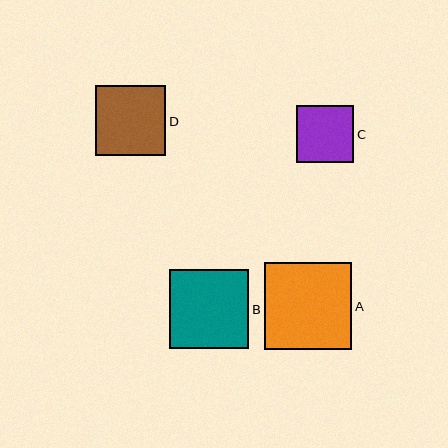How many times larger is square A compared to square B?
Square A is approximately 1.1 times the size of square B.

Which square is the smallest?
Square C is the smallest with a size of approximately 57 pixels.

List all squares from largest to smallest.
From largest to smallest: A, B, D, C.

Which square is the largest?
Square A is the largest with a size of approximately 88 pixels.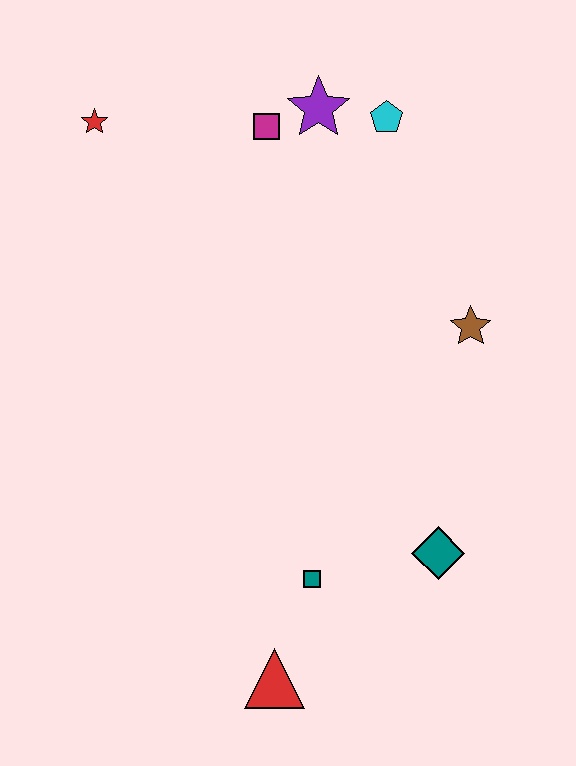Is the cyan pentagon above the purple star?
No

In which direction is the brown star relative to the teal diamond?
The brown star is above the teal diamond.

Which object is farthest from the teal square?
The red star is farthest from the teal square.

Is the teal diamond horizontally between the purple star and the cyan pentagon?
No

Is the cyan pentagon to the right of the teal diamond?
No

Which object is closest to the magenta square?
The purple star is closest to the magenta square.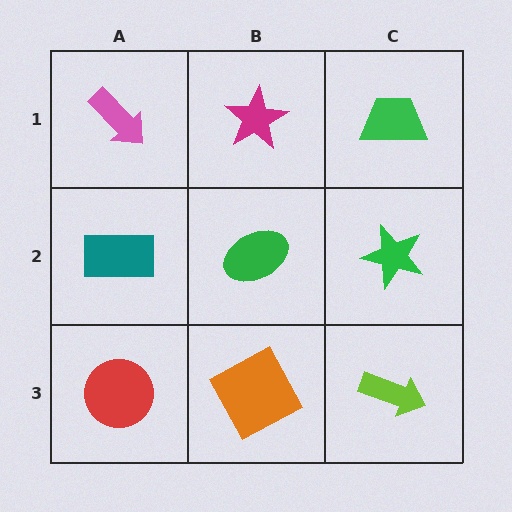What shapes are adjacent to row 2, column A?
A pink arrow (row 1, column A), a red circle (row 3, column A), a green ellipse (row 2, column B).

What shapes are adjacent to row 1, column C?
A green star (row 2, column C), a magenta star (row 1, column B).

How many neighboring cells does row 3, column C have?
2.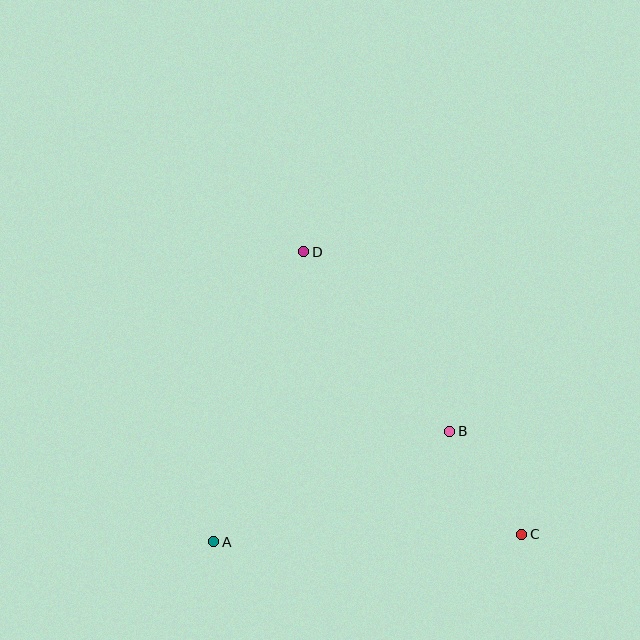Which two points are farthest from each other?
Points C and D are farthest from each other.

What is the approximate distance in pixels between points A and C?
The distance between A and C is approximately 308 pixels.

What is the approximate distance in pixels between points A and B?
The distance between A and B is approximately 260 pixels.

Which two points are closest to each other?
Points B and C are closest to each other.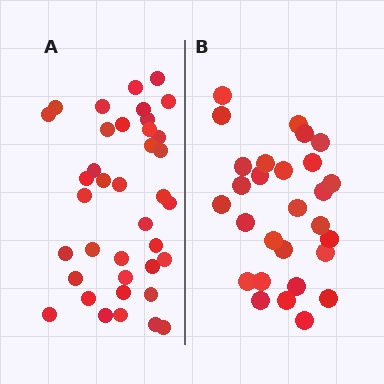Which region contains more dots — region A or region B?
Region A (the left region) has more dots.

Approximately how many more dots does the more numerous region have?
Region A has roughly 10 or so more dots than region B.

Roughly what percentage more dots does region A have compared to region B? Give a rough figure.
About 35% more.